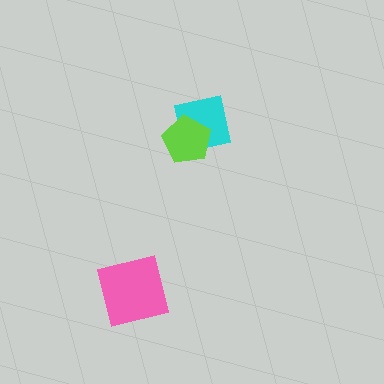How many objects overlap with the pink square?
0 objects overlap with the pink square.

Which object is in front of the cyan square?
The lime pentagon is in front of the cyan square.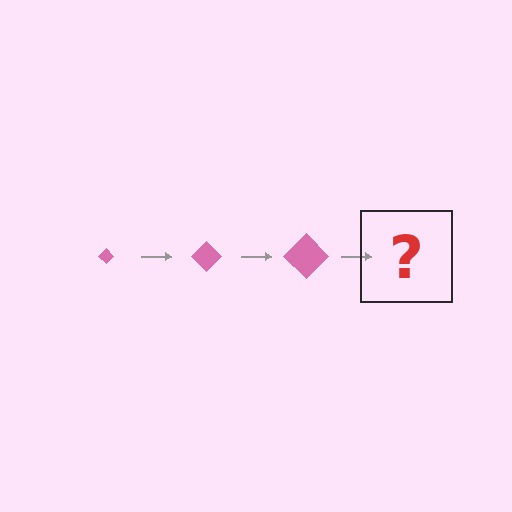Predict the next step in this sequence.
The next step is a pink diamond, larger than the previous one.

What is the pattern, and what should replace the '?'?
The pattern is that the diamond gets progressively larger each step. The '?' should be a pink diamond, larger than the previous one.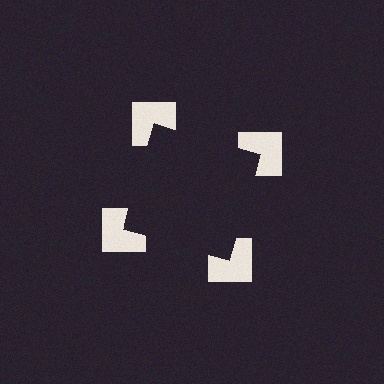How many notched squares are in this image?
There are 4 — one at each vertex of the illusory square.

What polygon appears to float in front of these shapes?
An illusory square — its edges are inferred from the aligned wedge cuts in the notched squares, not physically drawn.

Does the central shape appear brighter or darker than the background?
It typically appears slightly darker than the background, even though no actual brightness change is drawn.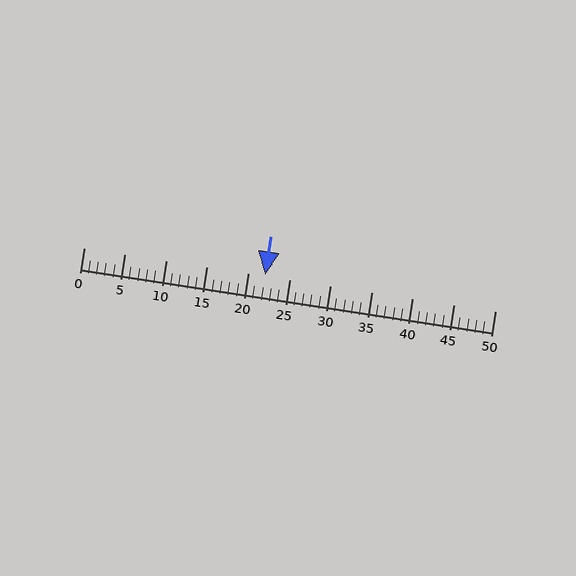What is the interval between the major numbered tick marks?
The major tick marks are spaced 5 units apart.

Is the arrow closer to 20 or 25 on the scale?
The arrow is closer to 20.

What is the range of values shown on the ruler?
The ruler shows values from 0 to 50.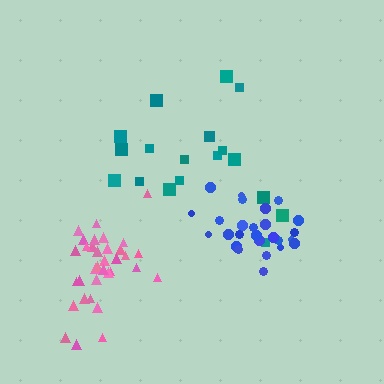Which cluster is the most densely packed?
Pink.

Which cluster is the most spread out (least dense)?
Teal.